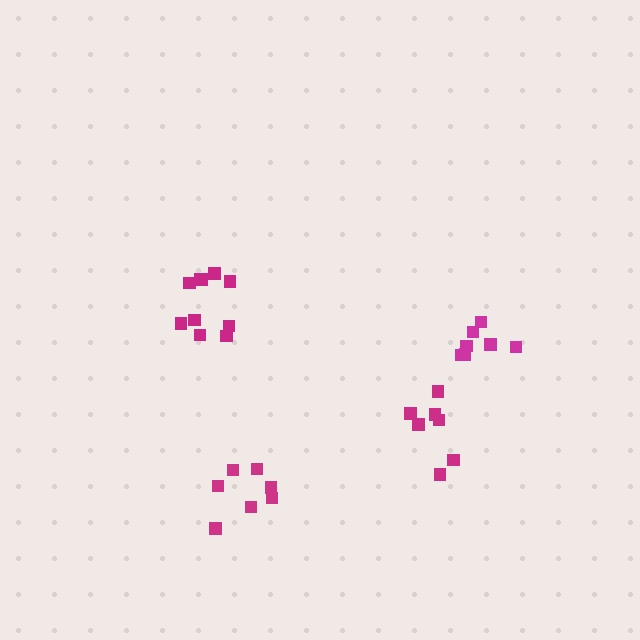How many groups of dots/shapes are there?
There are 4 groups.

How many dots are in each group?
Group 1: 10 dots, Group 2: 7 dots, Group 3: 7 dots, Group 4: 7 dots (31 total).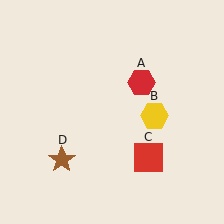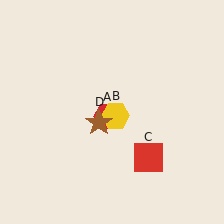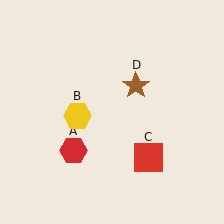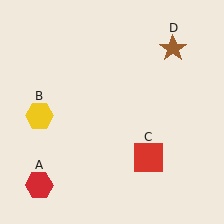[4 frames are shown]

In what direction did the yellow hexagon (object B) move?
The yellow hexagon (object B) moved left.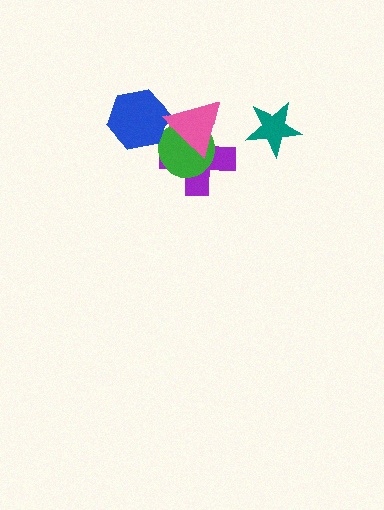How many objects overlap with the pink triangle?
3 objects overlap with the pink triangle.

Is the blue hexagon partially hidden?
Yes, it is partially covered by another shape.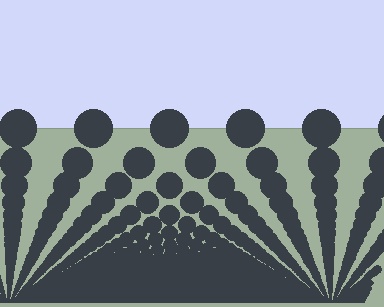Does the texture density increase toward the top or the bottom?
Density increases toward the bottom.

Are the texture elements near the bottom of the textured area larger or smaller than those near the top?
Smaller. The gradient is inverted — elements near the bottom are smaller and denser.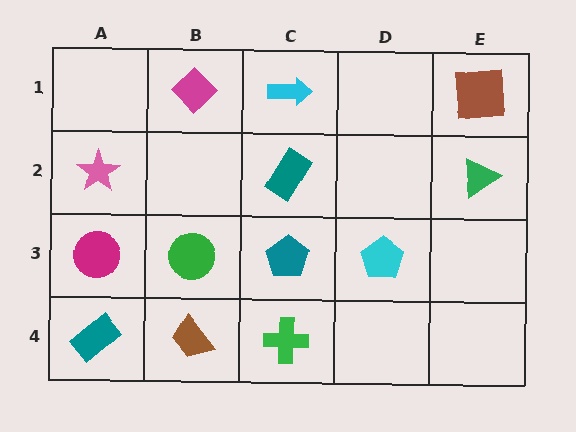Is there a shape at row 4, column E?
No, that cell is empty.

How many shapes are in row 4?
3 shapes.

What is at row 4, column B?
A brown trapezoid.